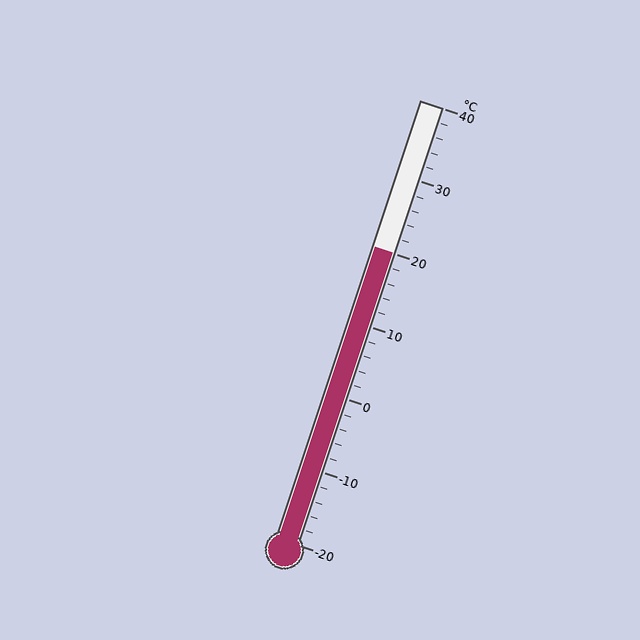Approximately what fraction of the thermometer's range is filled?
The thermometer is filled to approximately 65% of its range.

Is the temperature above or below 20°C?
The temperature is at 20°C.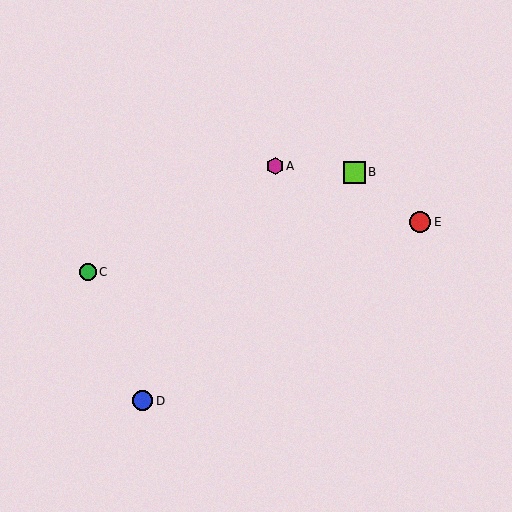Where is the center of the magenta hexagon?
The center of the magenta hexagon is at (275, 166).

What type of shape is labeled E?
Shape E is a red circle.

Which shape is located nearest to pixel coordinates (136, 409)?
The blue circle (labeled D) at (143, 401) is nearest to that location.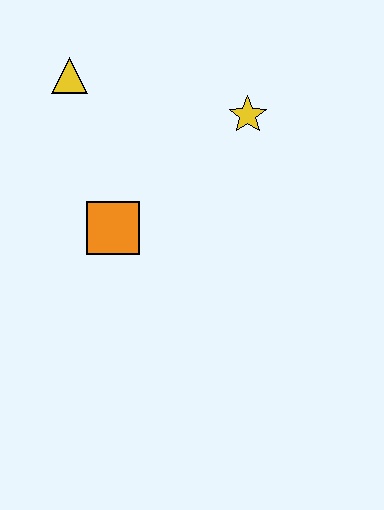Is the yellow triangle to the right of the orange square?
No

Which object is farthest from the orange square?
The yellow star is farthest from the orange square.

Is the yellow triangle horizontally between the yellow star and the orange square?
No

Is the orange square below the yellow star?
Yes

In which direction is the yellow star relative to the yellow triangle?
The yellow star is to the right of the yellow triangle.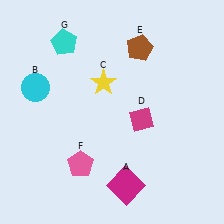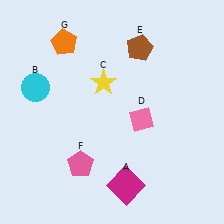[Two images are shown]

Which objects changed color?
D changed from magenta to pink. G changed from cyan to orange.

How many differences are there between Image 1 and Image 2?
There are 2 differences between the two images.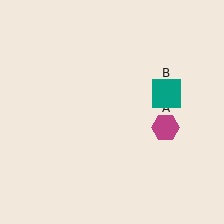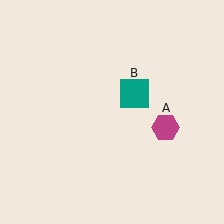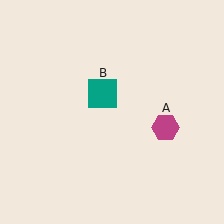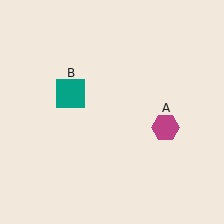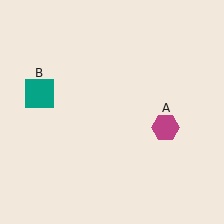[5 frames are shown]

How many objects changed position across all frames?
1 object changed position: teal square (object B).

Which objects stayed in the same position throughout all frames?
Magenta hexagon (object A) remained stationary.